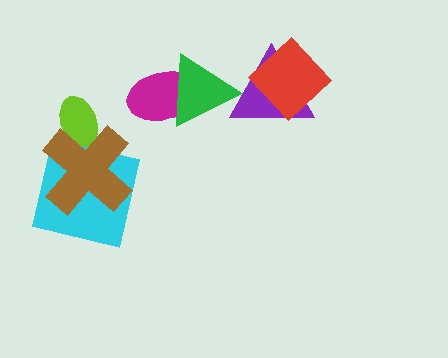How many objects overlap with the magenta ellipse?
1 object overlaps with the magenta ellipse.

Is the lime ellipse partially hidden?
Yes, it is partially covered by another shape.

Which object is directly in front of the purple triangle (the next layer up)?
The red diamond is directly in front of the purple triangle.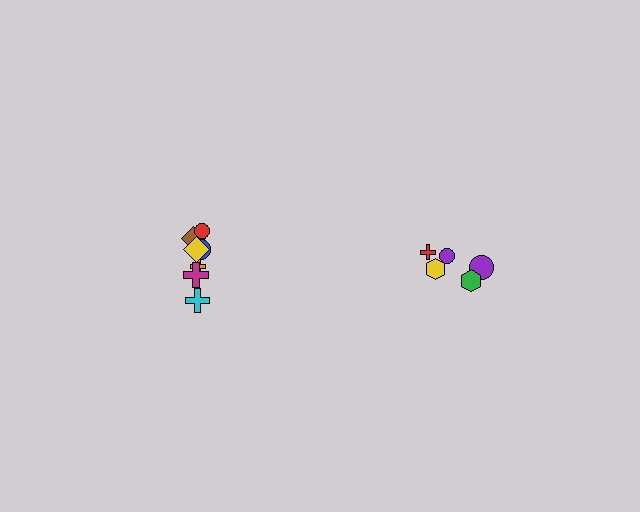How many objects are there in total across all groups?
There are 12 objects.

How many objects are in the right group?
There are 5 objects.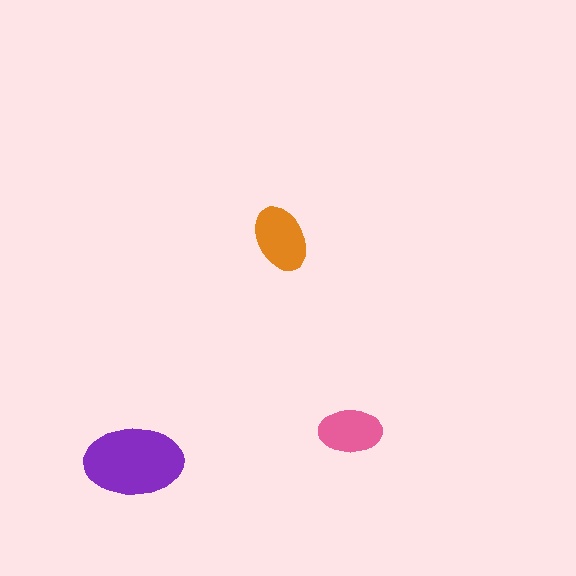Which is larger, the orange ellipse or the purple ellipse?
The purple one.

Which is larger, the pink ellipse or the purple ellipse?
The purple one.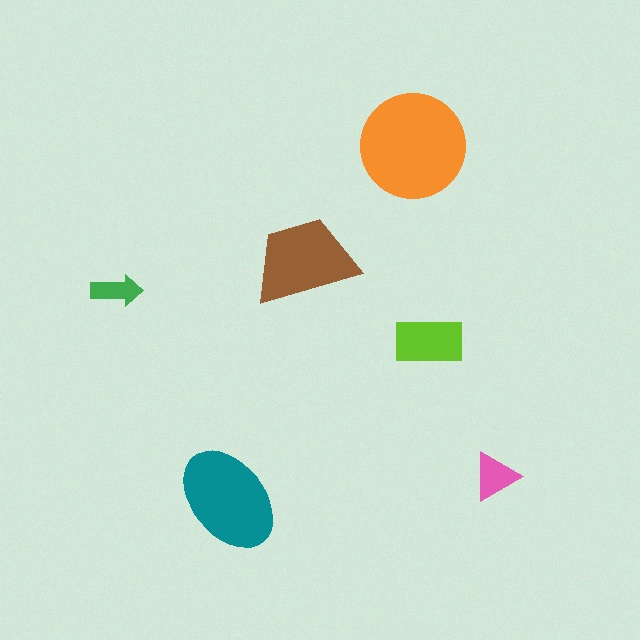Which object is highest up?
The orange circle is topmost.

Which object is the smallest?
The green arrow.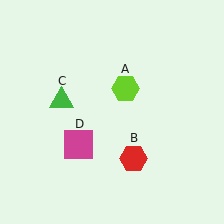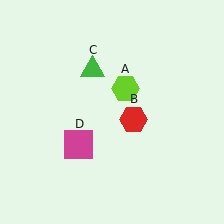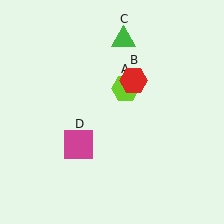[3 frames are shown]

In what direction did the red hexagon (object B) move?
The red hexagon (object B) moved up.